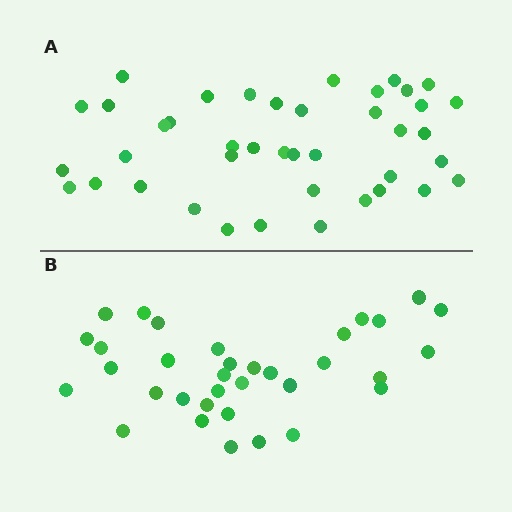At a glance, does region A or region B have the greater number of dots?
Region A (the top region) has more dots.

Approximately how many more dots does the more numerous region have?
Region A has roughly 8 or so more dots than region B.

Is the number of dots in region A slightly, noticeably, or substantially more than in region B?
Region A has only slightly more — the two regions are fairly close. The ratio is roughly 1.2 to 1.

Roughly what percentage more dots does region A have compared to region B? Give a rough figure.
About 20% more.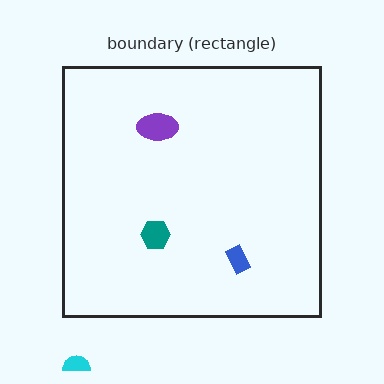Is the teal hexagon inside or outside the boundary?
Inside.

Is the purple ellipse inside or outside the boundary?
Inside.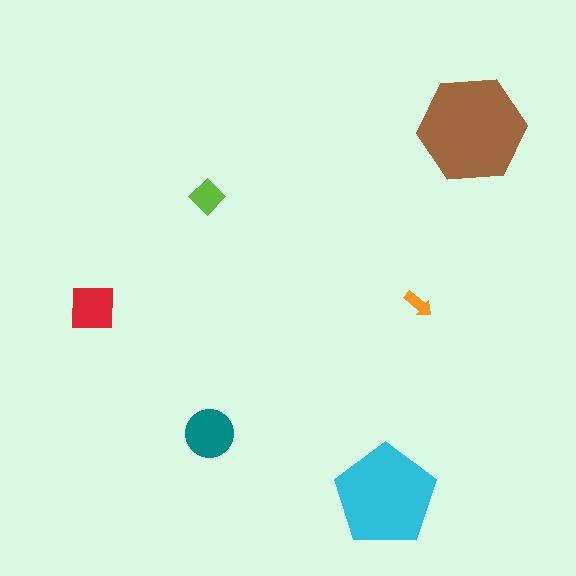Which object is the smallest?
The orange arrow.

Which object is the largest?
The brown hexagon.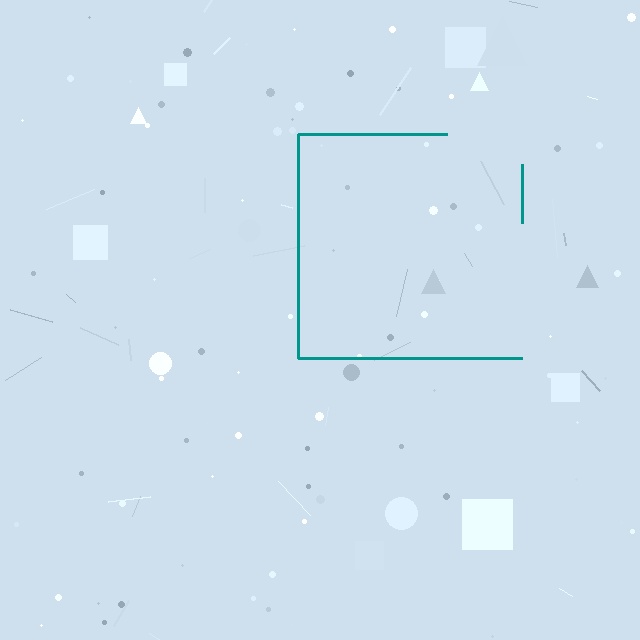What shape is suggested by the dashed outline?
The dashed outline suggests a square.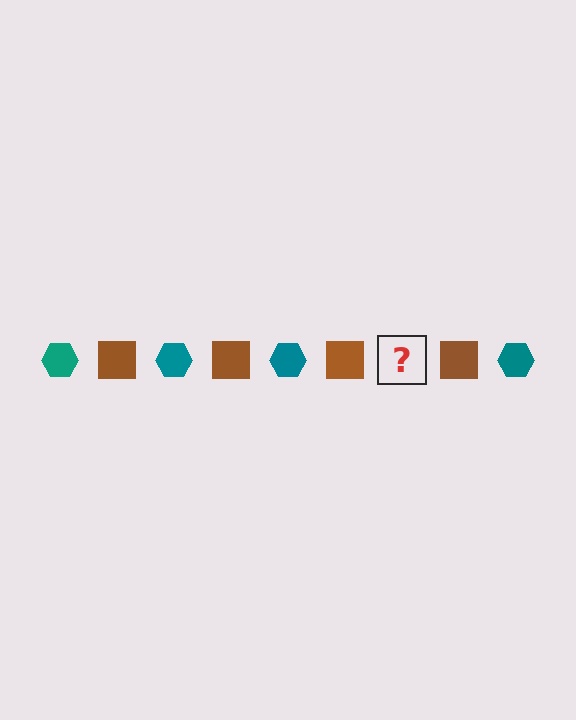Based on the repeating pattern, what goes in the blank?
The blank should be a teal hexagon.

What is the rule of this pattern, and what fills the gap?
The rule is that the pattern alternates between teal hexagon and brown square. The gap should be filled with a teal hexagon.